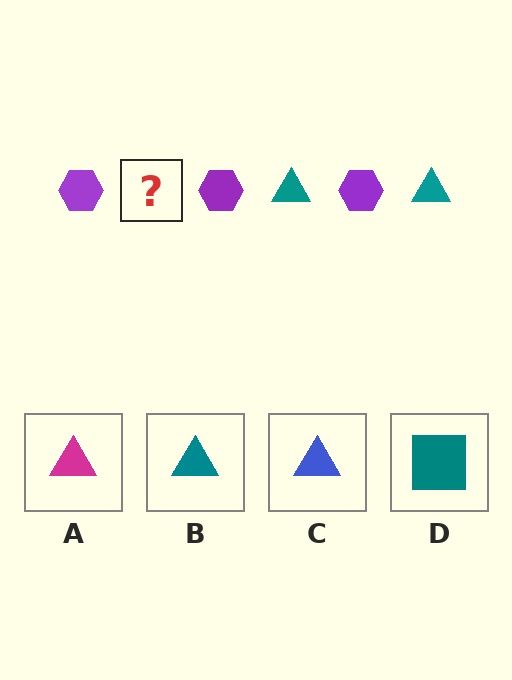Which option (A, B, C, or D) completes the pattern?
B.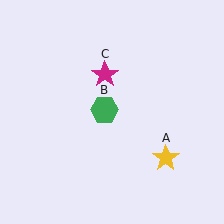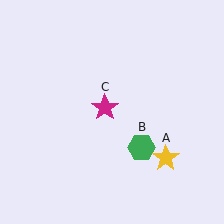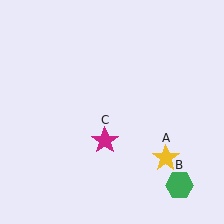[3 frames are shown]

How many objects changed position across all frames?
2 objects changed position: green hexagon (object B), magenta star (object C).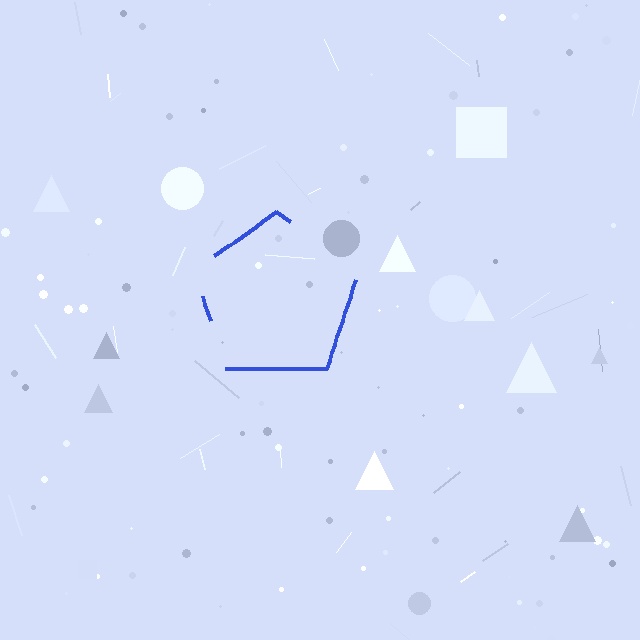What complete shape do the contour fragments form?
The contour fragments form a pentagon.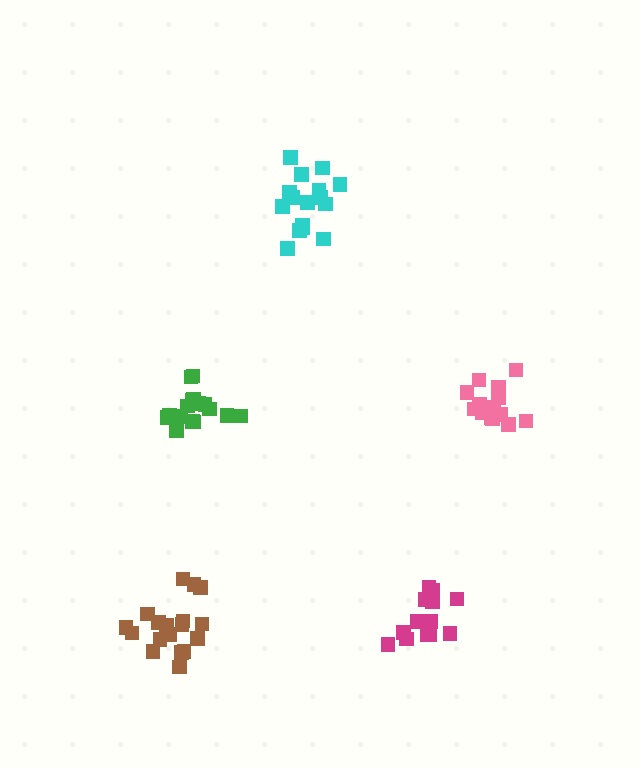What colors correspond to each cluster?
The clusters are colored: pink, brown, magenta, cyan, green.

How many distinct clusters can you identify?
There are 5 distinct clusters.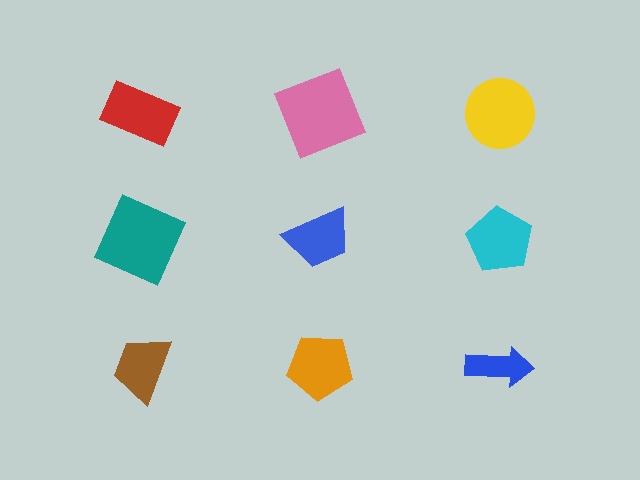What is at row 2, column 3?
A cyan pentagon.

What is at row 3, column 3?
A blue arrow.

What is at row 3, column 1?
A brown trapezoid.